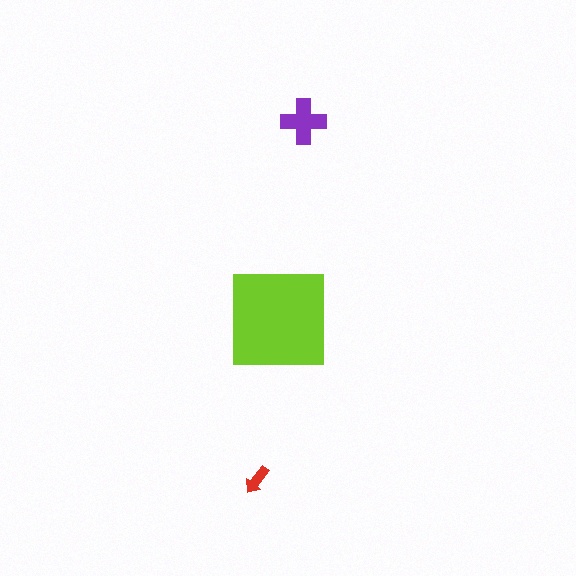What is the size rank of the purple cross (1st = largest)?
2nd.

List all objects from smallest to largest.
The red arrow, the purple cross, the lime square.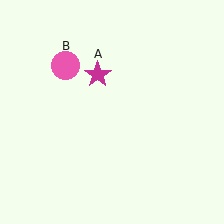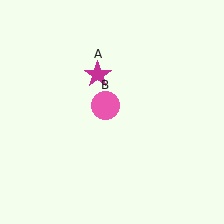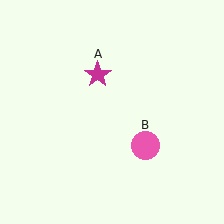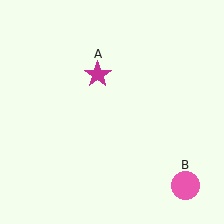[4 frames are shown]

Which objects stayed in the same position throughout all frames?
Magenta star (object A) remained stationary.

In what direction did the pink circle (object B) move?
The pink circle (object B) moved down and to the right.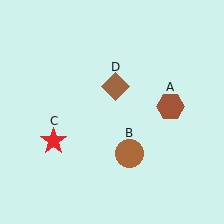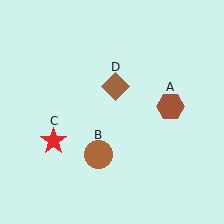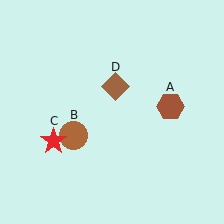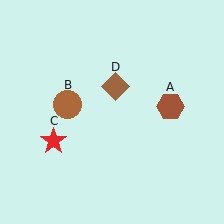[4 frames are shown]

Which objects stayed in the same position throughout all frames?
Brown hexagon (object A) and red star (object C) and brown diamond (object D) remained stationary.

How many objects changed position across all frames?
1 object changed position: brown circle (object B).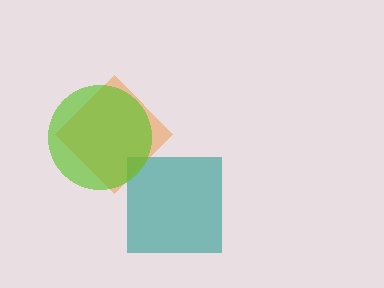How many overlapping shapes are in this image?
There are 3 overlapping shapes in the image.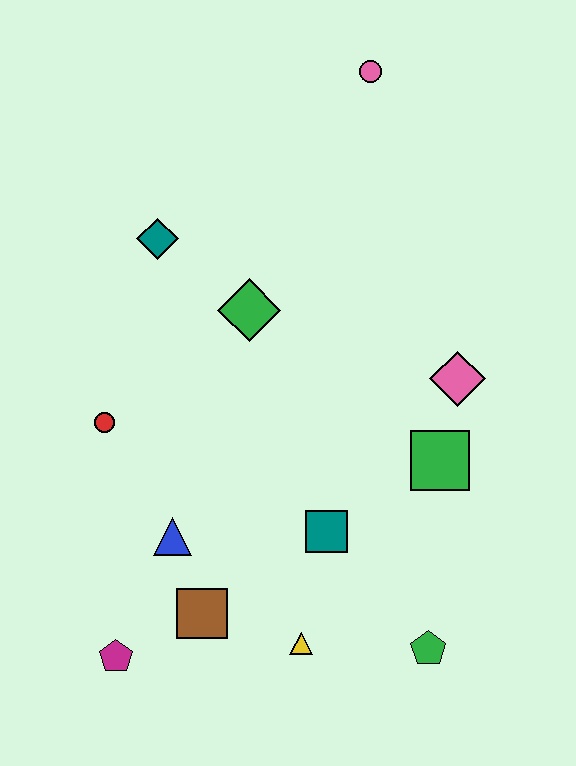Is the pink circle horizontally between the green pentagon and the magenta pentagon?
Yes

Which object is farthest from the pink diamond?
The magenta pentagon is farthest from the pink diamond.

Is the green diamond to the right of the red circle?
Yes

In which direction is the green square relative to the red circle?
The green square is to the right of the red circle.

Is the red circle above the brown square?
Yes